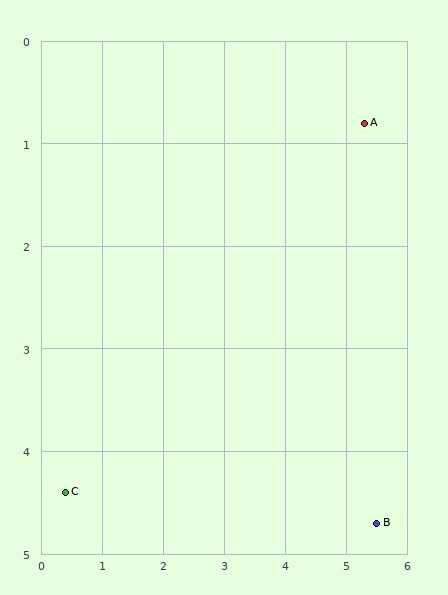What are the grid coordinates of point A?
Point A is at approximately (5.3, 0.8).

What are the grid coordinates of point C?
Point C is at approximately (0.4, 4.4).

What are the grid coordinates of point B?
Point B is at approximately (5.5, 4.7).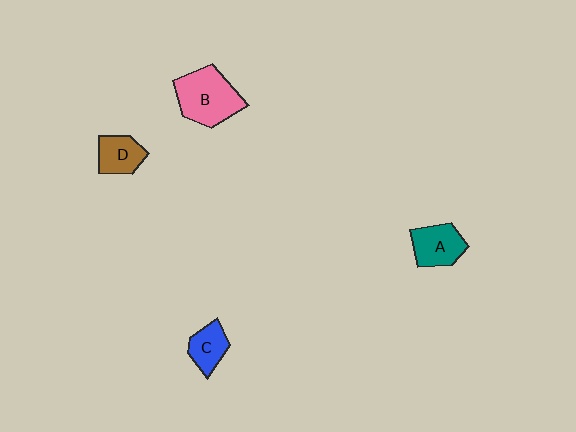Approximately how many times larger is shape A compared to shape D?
Approximately 1.2 times.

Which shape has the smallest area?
Shape C (blue).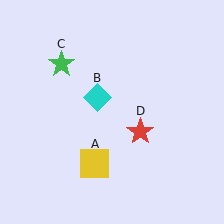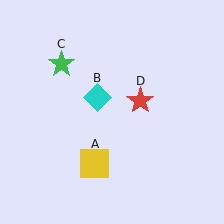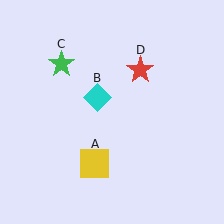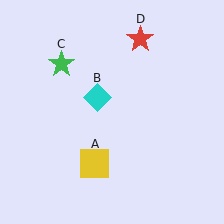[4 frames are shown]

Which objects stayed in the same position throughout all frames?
Yellow square (object A) and cyan diamond (object B) and green star (object C) remained stationary.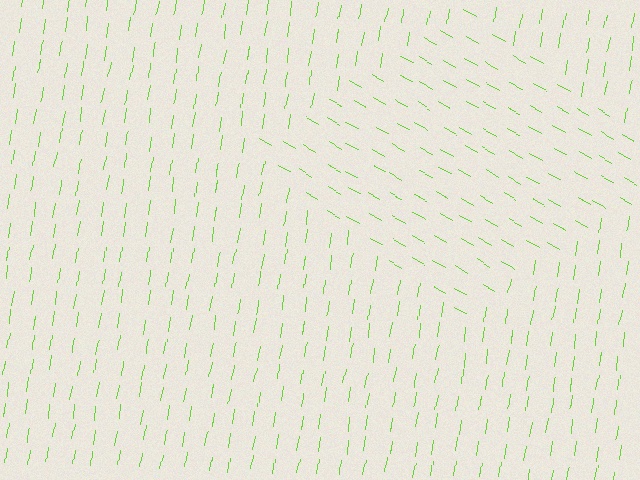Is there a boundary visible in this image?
Yes, there is a texture boundary formed by a change in line orientation.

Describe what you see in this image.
The image is filled with small lime line segments. A diamond region in the image has lines oriented differently from the surrounding lines, creating a visible texture boundary.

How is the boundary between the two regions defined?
The boundary is defined purely by a change in line orientation (approximately 69 degrees difference). All lines are the same color and thickness.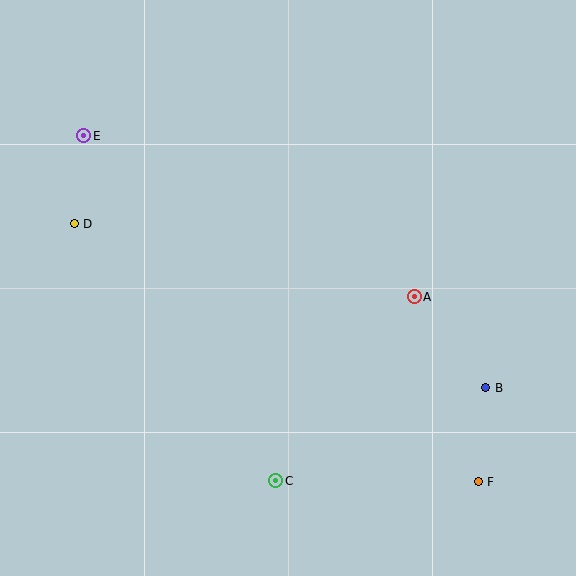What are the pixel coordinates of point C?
Point C is at (276, 481).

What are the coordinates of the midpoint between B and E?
The midpoint between B and E is at (285, 262).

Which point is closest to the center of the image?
Point A at (414, 297) is closest to the center.